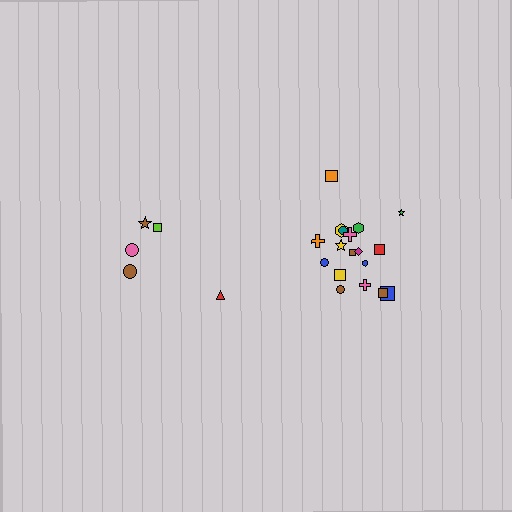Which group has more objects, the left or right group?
The right group.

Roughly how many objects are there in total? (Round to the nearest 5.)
Roughly 25 objects in total.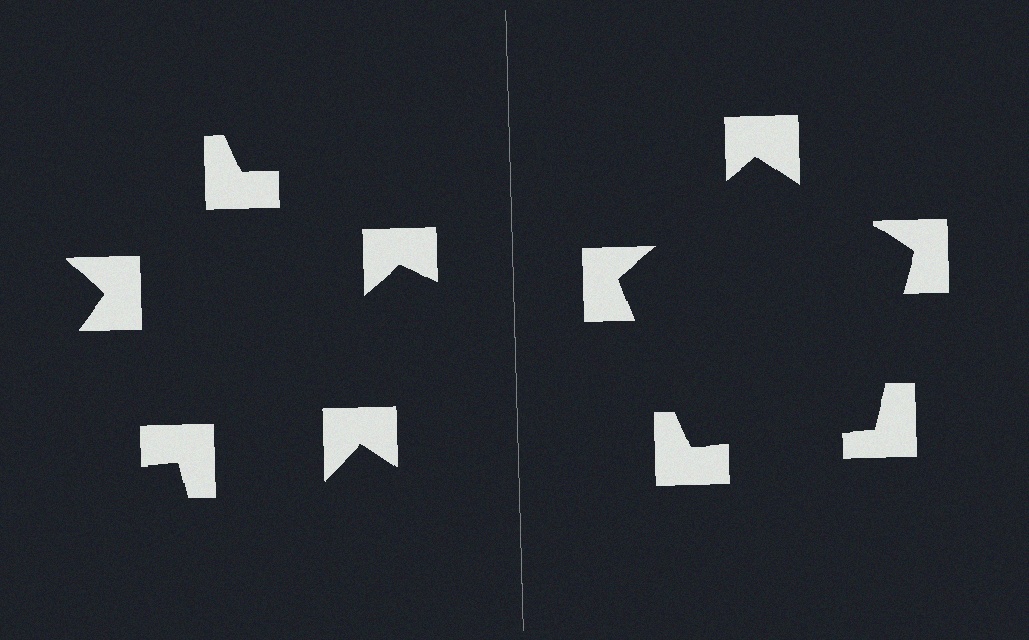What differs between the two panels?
The notched squares are positioned identically on both sides; only the wedge orientations differ. On the right they align to a pentagon; on the left they are misaligned.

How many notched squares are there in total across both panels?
10 — 5 on each side.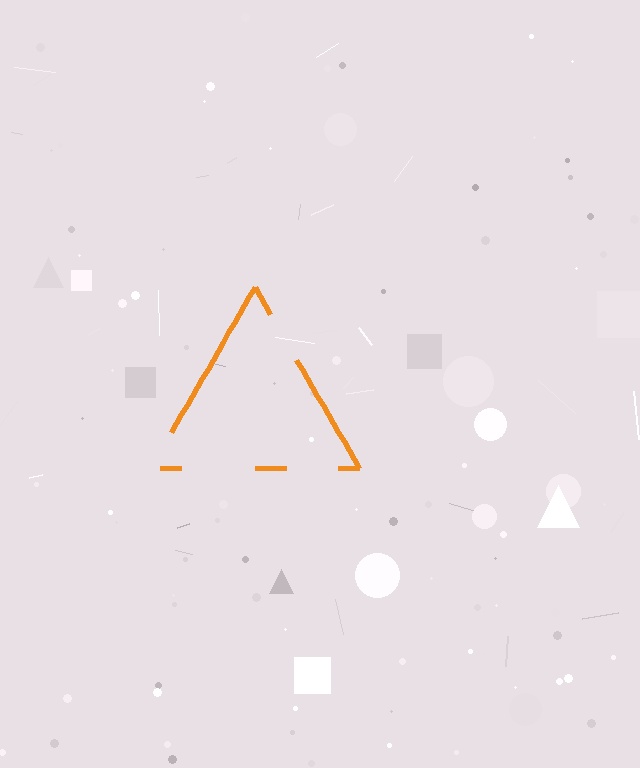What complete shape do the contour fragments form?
The contour fragments form a triangle.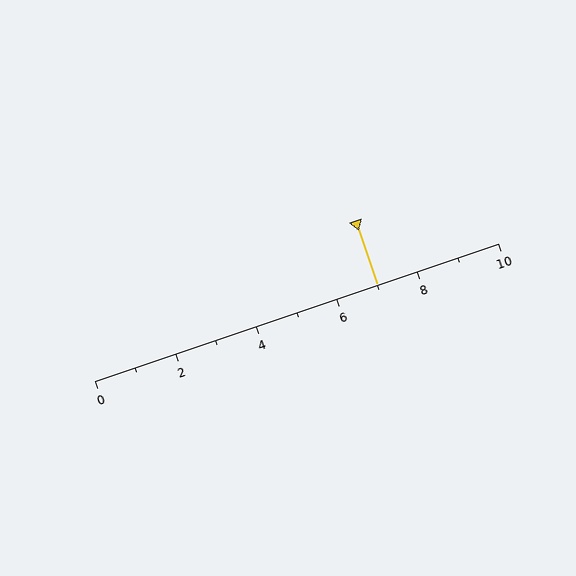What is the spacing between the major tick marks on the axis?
The major ticks are spaced 2 apart.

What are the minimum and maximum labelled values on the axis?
The axis runs from 0 to 10.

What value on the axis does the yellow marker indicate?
The marker indicates approximately 7.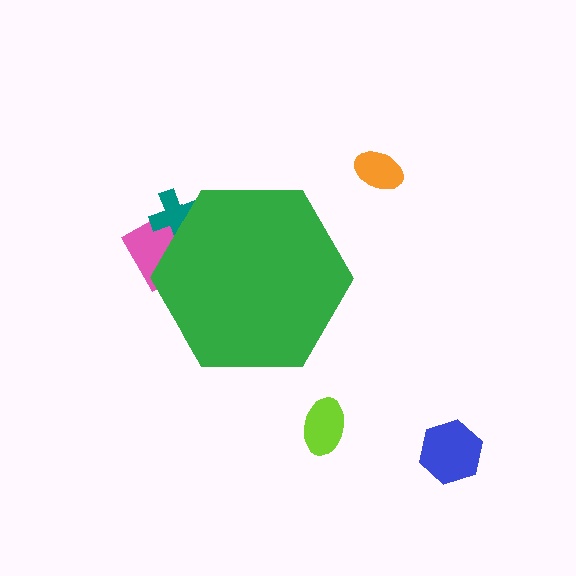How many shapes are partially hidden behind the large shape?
2 shapes are partially hidden.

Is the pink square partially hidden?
Yes, the pink square is partially hidden behind the green hexagon.